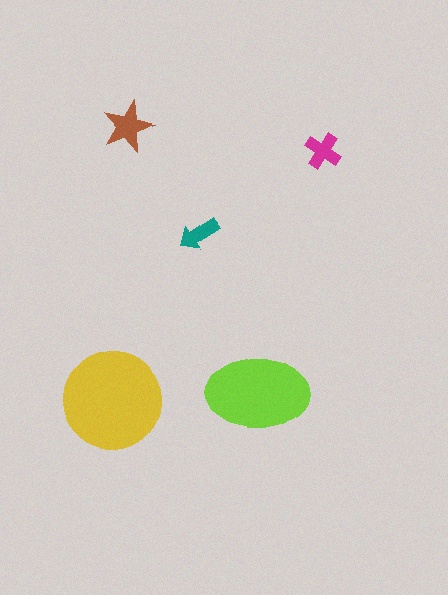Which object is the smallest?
The teal arrow.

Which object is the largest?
The yellow circle.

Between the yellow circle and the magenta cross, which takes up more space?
The yellow circle.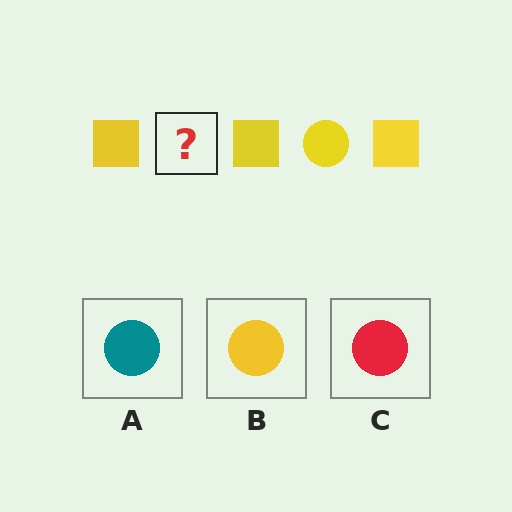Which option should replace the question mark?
Option B.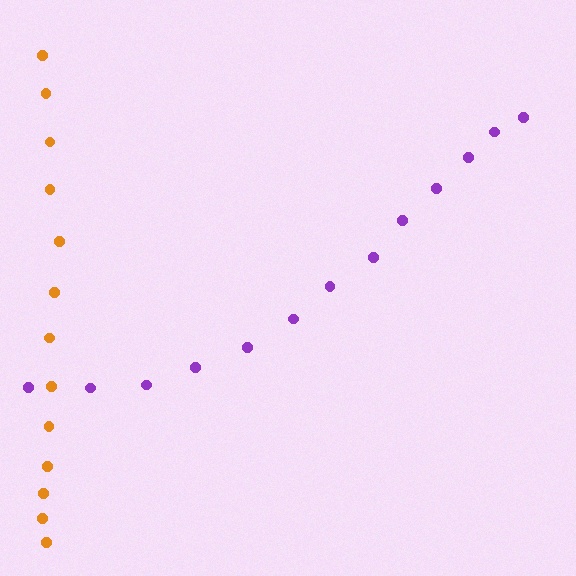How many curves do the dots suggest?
There are 2 distinct paths.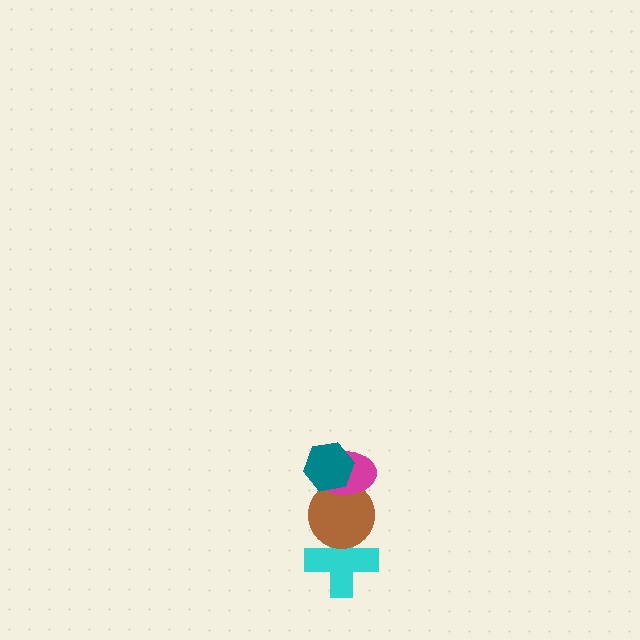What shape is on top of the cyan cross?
The brown circle is on top of the cyan cross.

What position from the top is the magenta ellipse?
The magenta ellipse is 2nd from the top.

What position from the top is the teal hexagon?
The teal hexagon is 1st from the top.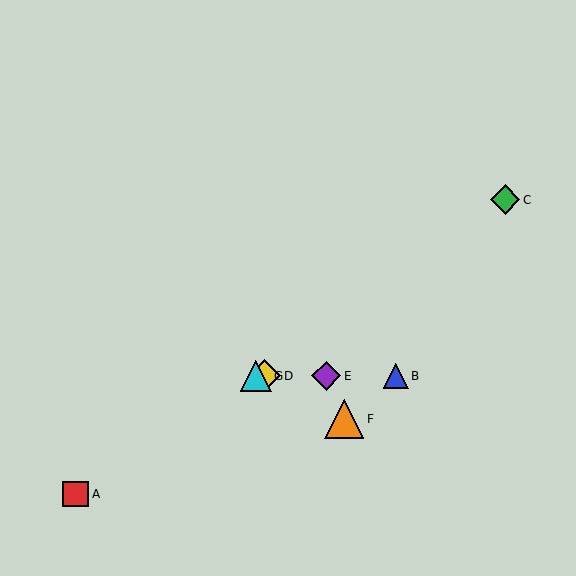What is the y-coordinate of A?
Object A is at y≈494.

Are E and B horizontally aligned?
Yes, both are at y≈376.